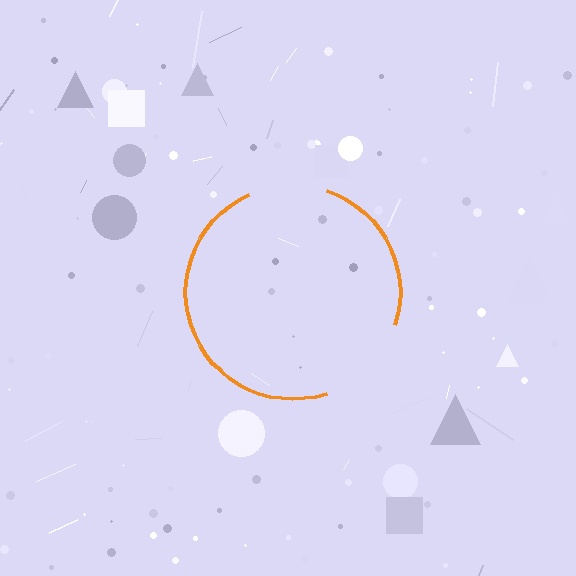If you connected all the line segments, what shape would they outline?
They would outline a circle.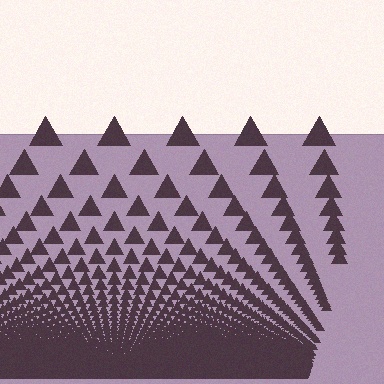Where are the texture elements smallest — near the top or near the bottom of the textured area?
Near the bottom.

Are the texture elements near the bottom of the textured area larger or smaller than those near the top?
Smaller. The gradient is inverted — elements near the bottom are smaller and denser.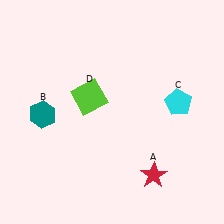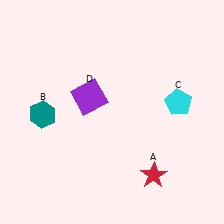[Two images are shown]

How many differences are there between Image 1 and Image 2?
There is 1 difference between the two images.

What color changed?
The square (D) changed from lime in Image 1 to purple in Image 2.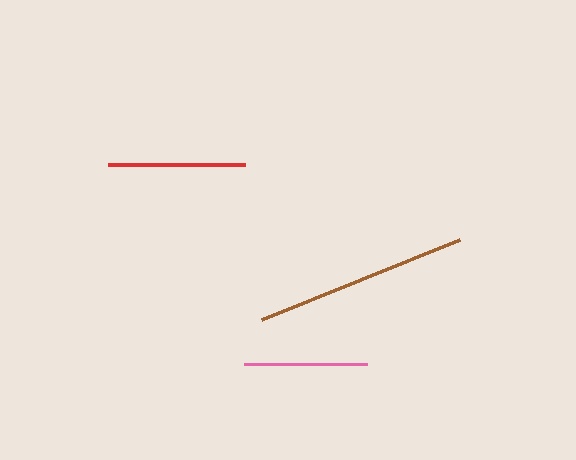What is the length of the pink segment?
The pink segment is approximately 122 pixels long.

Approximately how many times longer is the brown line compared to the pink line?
The brown line is approximately 1.8 times the length of the pink line.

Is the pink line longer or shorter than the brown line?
The brown line is longer than the pink line.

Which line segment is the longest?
The brown line is the longest at approximately 214 pixels.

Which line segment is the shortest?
The pink line is the shortest at approximately 122 pixels.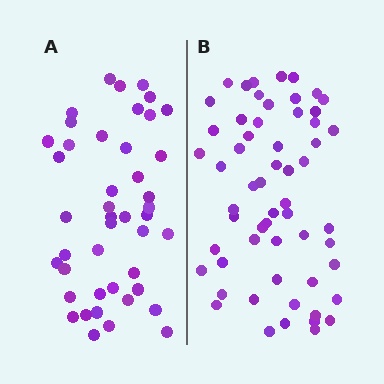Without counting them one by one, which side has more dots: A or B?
Region B (the right region) has more dots.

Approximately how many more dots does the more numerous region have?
Region B has approximately 15 more dots than region A.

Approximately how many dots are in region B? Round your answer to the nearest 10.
About 60 dots. (The exact count is 58, which rounds to 60.)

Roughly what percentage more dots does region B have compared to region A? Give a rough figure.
About 30% more.